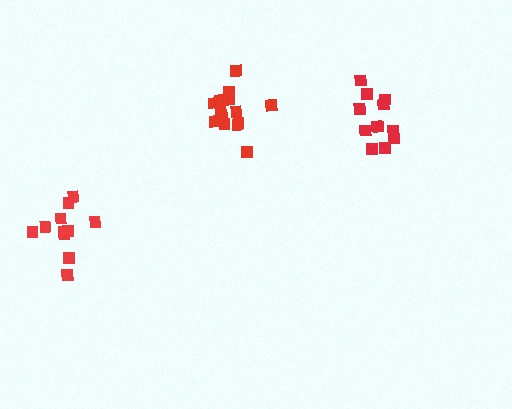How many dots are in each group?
Group 1: 11 dots, Group 2: 12 dots, Group 3: 15 dots (38 total).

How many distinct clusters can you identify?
There are 3 distinct clusters.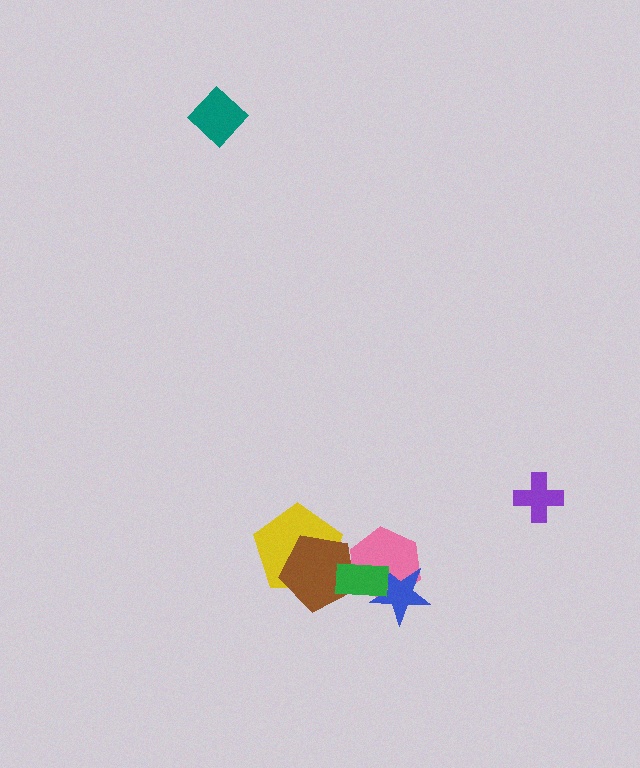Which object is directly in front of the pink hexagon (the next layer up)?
The brown pentagon is directly in front of the pink hexagon.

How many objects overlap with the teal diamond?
0 objects overlap with the teal diamond.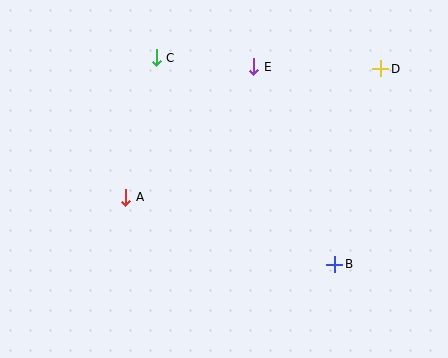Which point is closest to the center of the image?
Point A at (126, 197) is closest to the center.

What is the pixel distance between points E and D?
The distance between E and D is 127 pixels.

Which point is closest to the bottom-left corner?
Point A is closest to the bottom-left corner.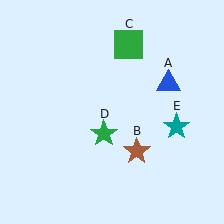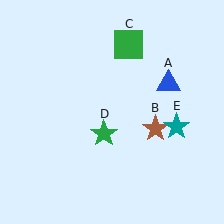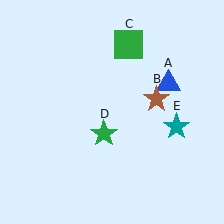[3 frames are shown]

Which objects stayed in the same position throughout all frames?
Blue triangle (object A) and green square (object C) and green star (object D) and teal star (object E) remained stationary.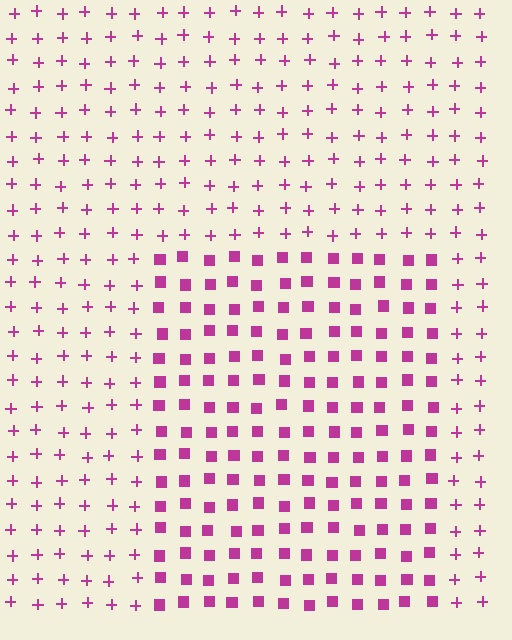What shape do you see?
I see a rectangle.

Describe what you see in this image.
The image is filled with small magenta elements arranged in a uniform grid. A rectangle-shaped region contains squares, while the surrounding area contains plus signs. The boundary is defined purely by the change in element shape.